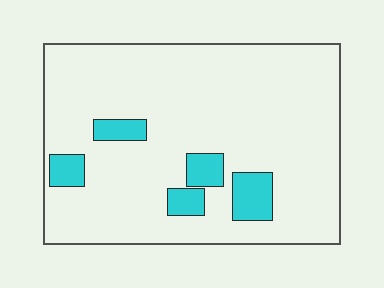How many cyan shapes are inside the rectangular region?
5.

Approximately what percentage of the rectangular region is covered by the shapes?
Approximately 10%.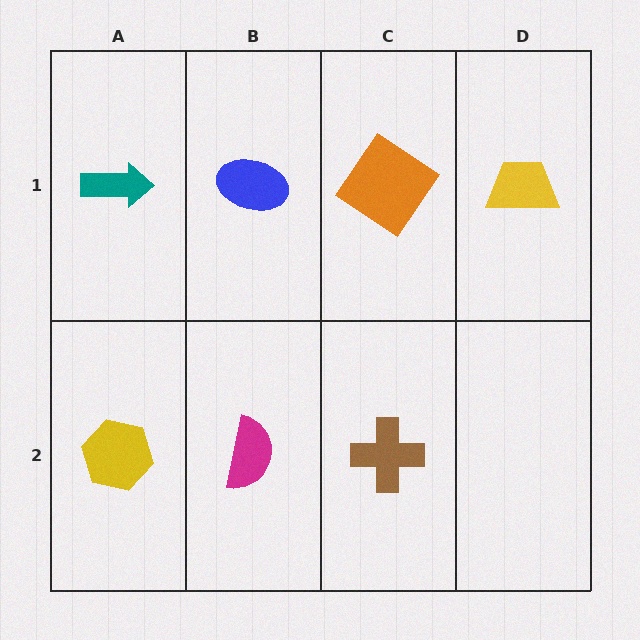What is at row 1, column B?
A blue ellipse.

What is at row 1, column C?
An orange diamond.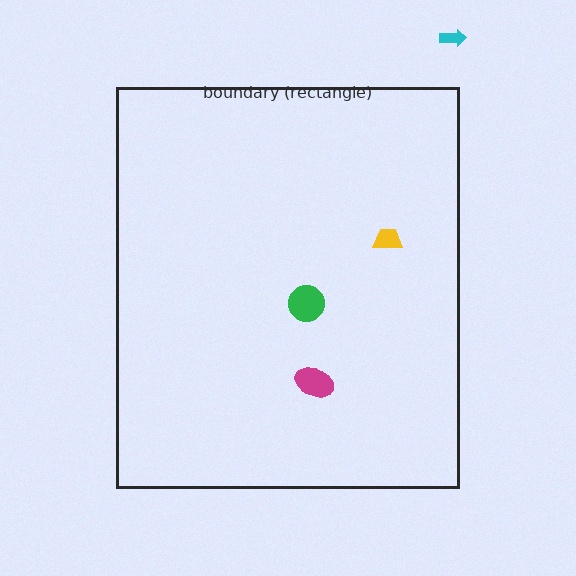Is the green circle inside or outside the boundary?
Inside.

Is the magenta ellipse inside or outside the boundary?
Inside.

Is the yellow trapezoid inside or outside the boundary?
Inside.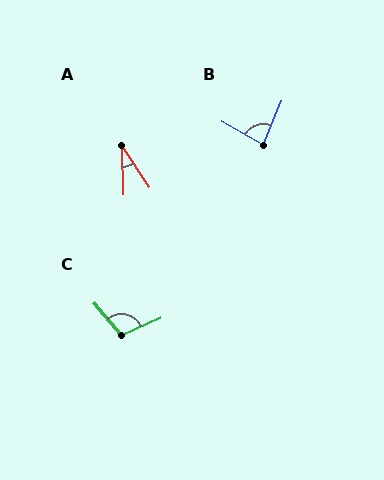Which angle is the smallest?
A, at approximately 32 degrees.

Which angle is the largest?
C, at approximately 107 degrees.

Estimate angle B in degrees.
Approximately 83 degrees.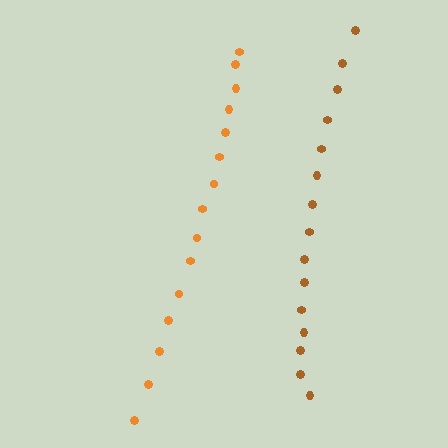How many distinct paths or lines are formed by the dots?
There are 2 distinct paths.